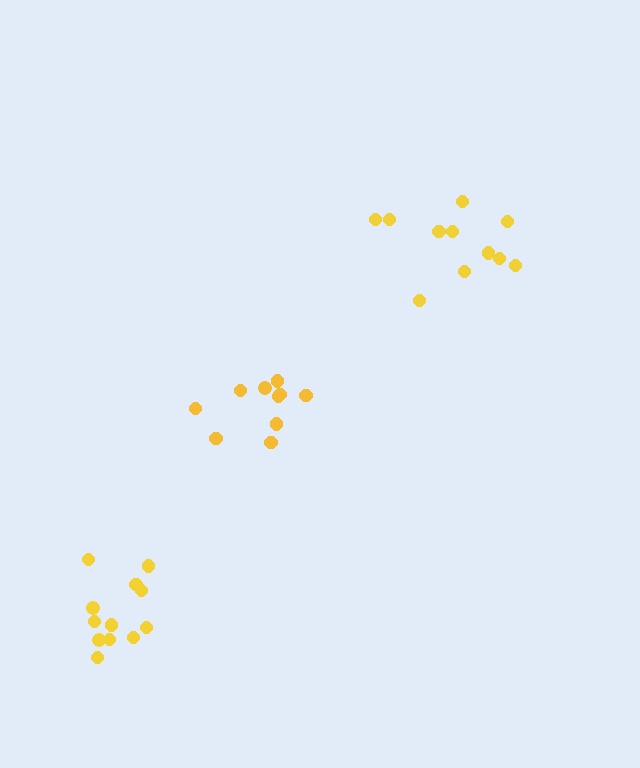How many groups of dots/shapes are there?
There are 3 groups.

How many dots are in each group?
Group 1: 10 dots, Group 2: 11 dots, Group 3: 12 dots (33 total).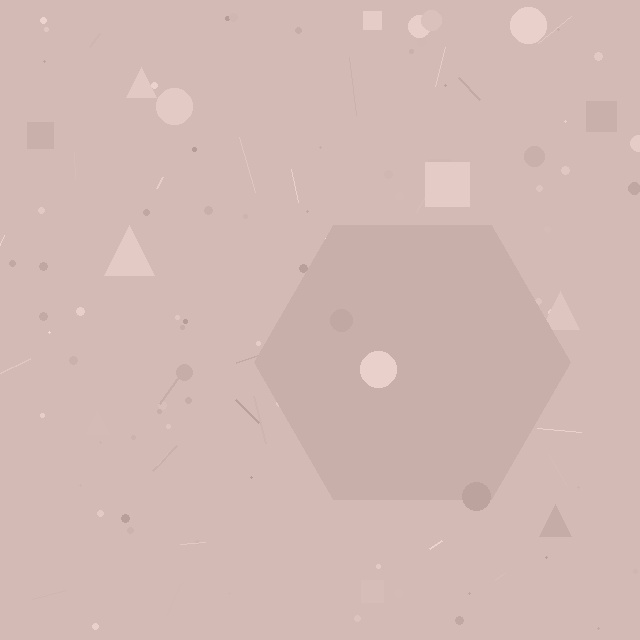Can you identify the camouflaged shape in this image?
The camouflaged shape is a hexagon.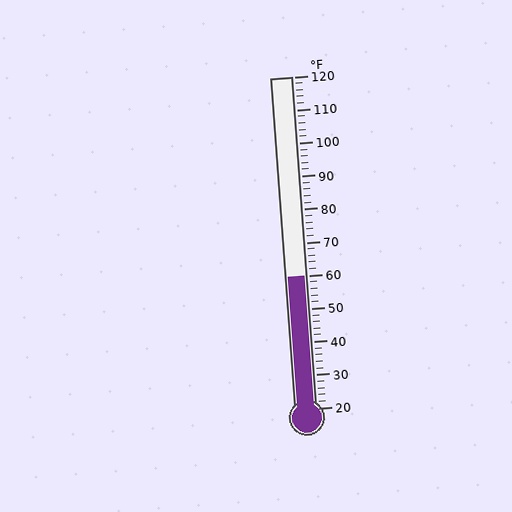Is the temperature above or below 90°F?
The temperature is below 90°F.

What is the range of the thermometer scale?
The thermometer scale ranges from 20°F to 120°F.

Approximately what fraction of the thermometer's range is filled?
The thermometer is filled to approximately 40% of its range.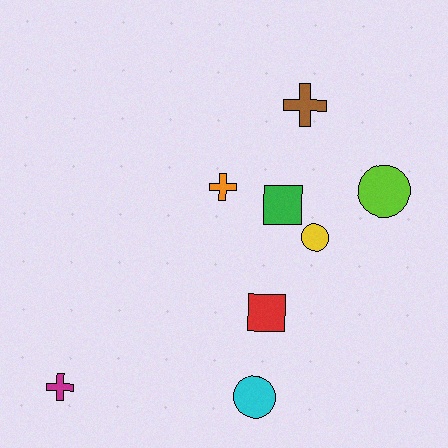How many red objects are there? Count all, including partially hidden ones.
There is 1 red object.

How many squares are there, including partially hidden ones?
There are 2 squares.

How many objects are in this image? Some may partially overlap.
There are 8 objects.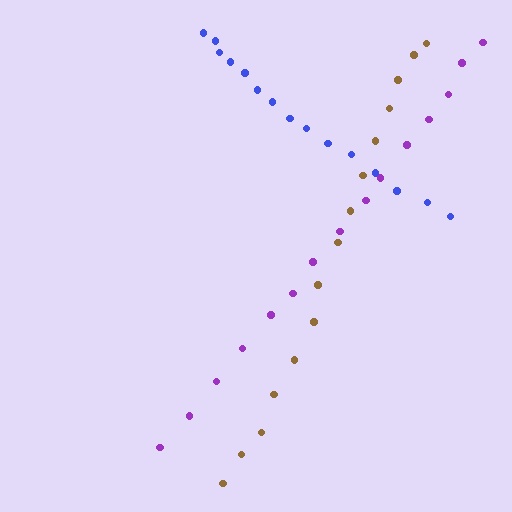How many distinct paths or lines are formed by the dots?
There are 3 distinct paths.